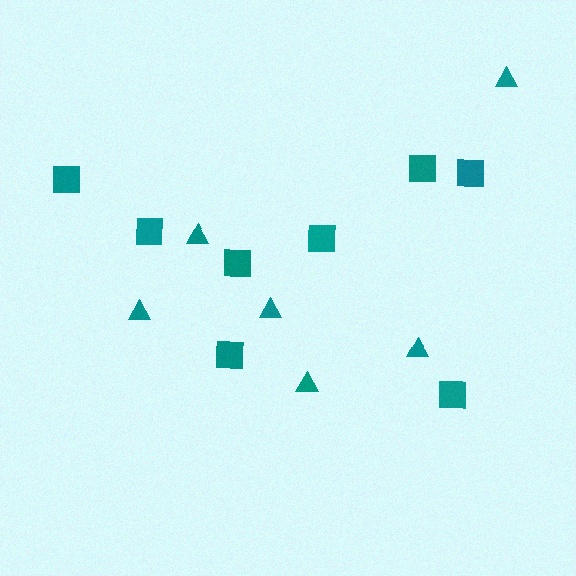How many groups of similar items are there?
There are 2 groups: one group of triangles (6) and one group of squares (8).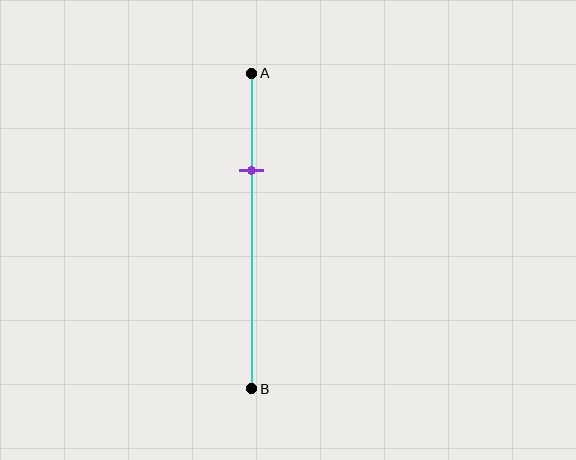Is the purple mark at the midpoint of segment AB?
No, the mark is at about 30% from A, not at the 50% midpoint.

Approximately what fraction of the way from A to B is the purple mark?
The purple mark is approximately 30% of the way from A to B.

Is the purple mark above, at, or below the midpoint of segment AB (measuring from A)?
The purple mark is above the midpoint of segment AB.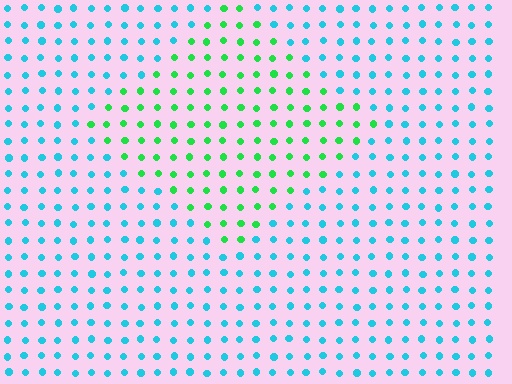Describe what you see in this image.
The image is filled with small cyan elements in a uniform arrangement. A diamond-shaped region is visible where the elements are tinted to a slightly different hue, forming a subtle color boundary.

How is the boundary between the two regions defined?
The boundary is defined purely by a slight shift in hue (about 55 degrees). Spacing, size, and orientation are identical on both sides.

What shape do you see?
I see a diamond.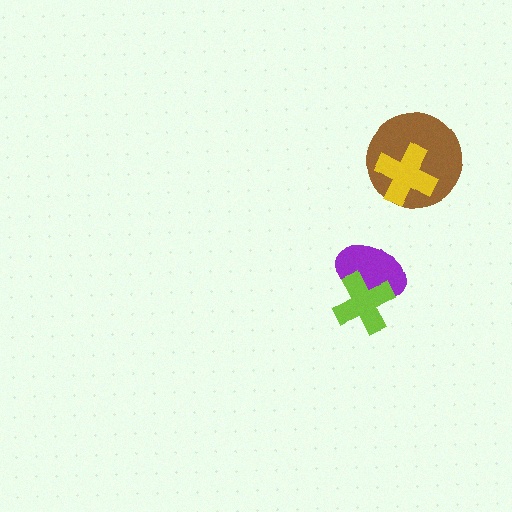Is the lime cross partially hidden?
No, no other shape covers it.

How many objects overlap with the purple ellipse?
1 object overlaps with the purple ellipse.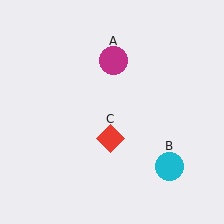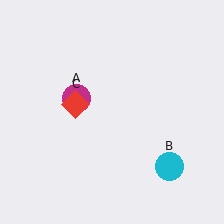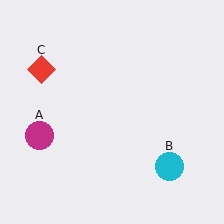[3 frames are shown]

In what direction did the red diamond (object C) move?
The red diamond (object C) moved up and to the left.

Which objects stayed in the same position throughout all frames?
Cyan circle (object B) remained stationary.